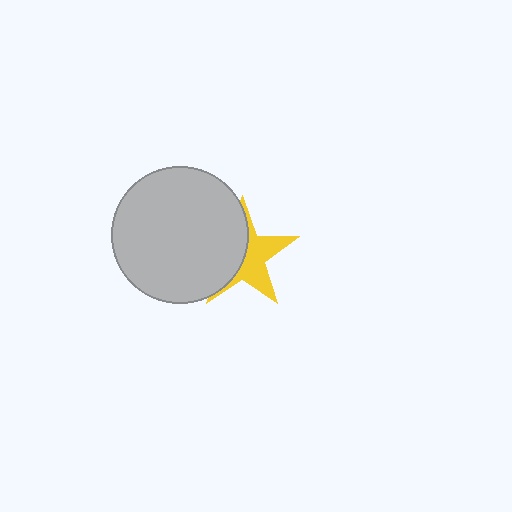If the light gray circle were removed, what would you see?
You would see the complete yellow star.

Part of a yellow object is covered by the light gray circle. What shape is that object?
It is a star.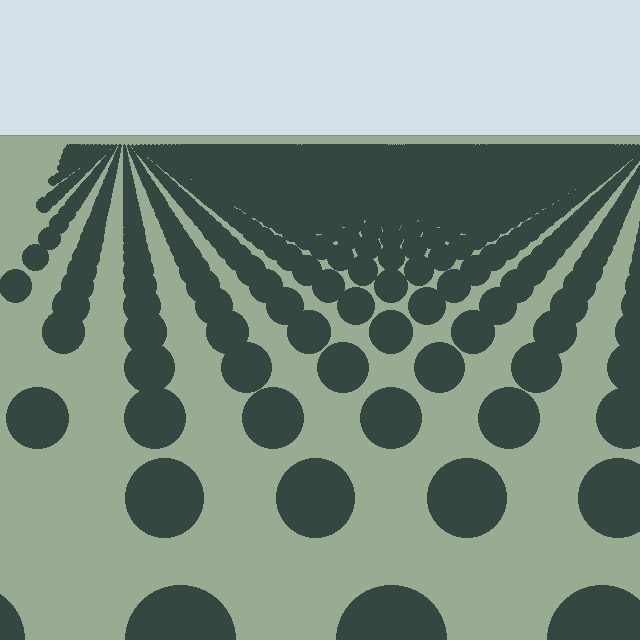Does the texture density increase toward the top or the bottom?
Density increases toward the top.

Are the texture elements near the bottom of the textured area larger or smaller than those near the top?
Larger. Near the bottom, elements are closer to the viewer and appear at a bigger on-screen size.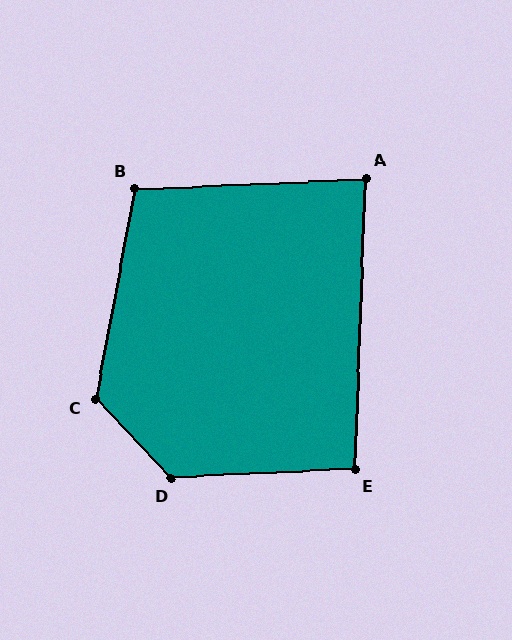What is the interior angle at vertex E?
Approximately 95 degrees (approximately right).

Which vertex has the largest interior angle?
D, at approximately 131 degrees.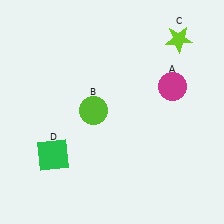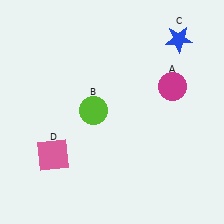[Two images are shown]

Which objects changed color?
C changed from lime to blue. D changed from green to pink.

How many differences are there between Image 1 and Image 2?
There are 2 differences between the two images.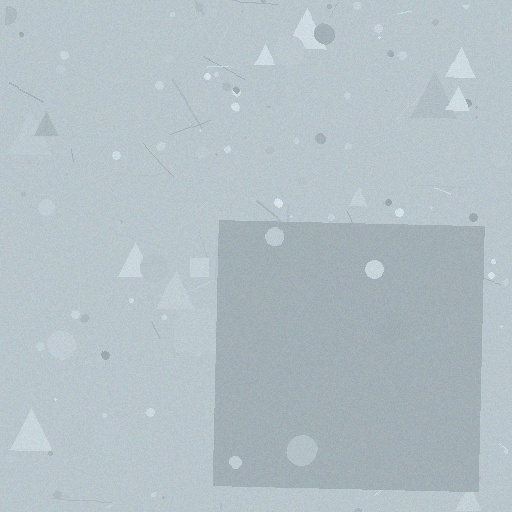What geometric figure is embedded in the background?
A square is embedded in the background.